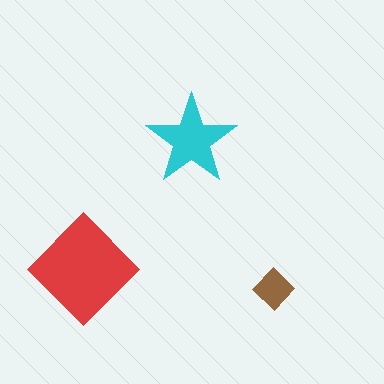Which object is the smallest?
The brown diamond.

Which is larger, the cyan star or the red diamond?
The red diamond.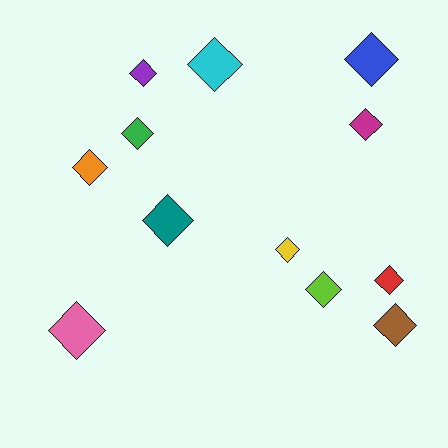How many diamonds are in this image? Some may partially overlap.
There are 12 diamonds.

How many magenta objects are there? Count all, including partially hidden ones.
There is 1 magenta object.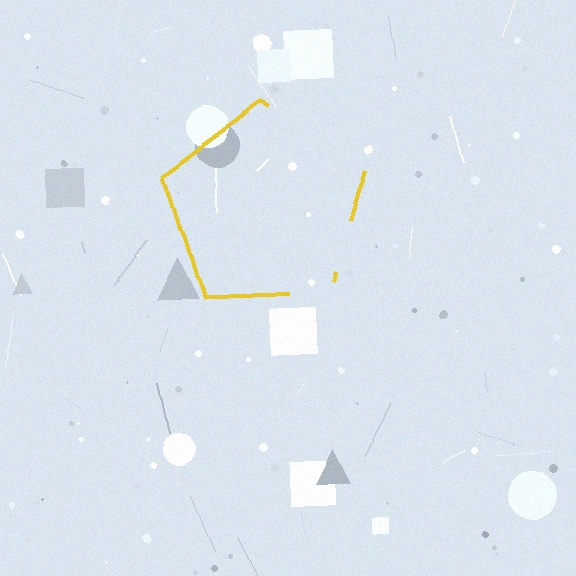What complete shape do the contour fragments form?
The contour fragments form a pentagon.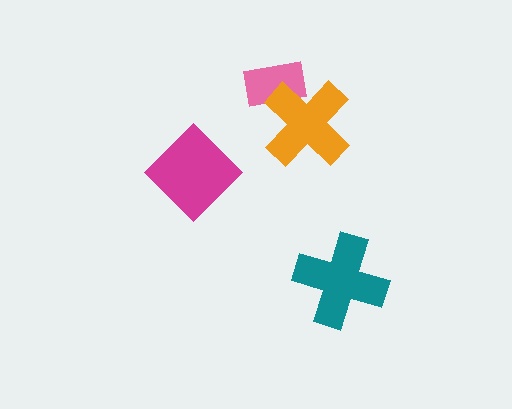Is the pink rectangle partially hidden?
Yes, it is partially covered by another shape.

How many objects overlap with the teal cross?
0 objects overlap with the teal cross.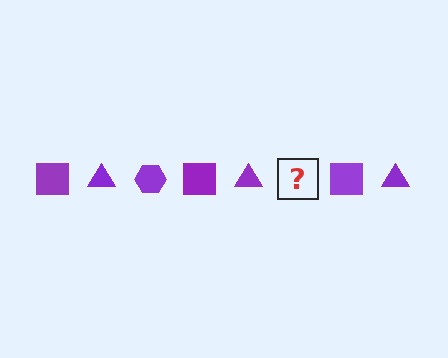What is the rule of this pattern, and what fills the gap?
The rule is that the pattern cycles through square, triangle, hexagon shapes in purple. The gap should be filled with a purple hexagon.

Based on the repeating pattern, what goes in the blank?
The blank should be a purple hexagon.